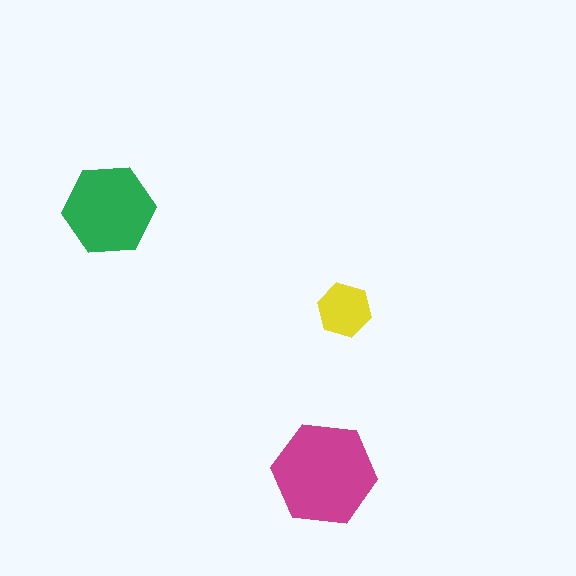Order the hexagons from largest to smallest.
the magenta one, the green one, the yellow one.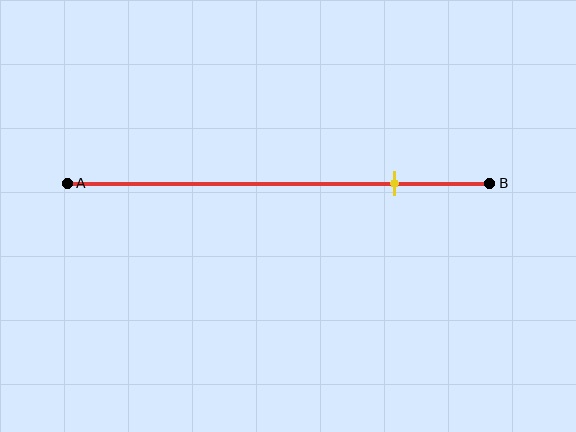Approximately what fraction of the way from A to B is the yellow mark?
The yellow mark is approximately 80% of the way from A to B.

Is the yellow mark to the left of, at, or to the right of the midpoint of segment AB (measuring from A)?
The yellow mark is to the right of the midpoint of segment AB.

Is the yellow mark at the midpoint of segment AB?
No, the mark is at about 80% from A, not at the 50% midpoint.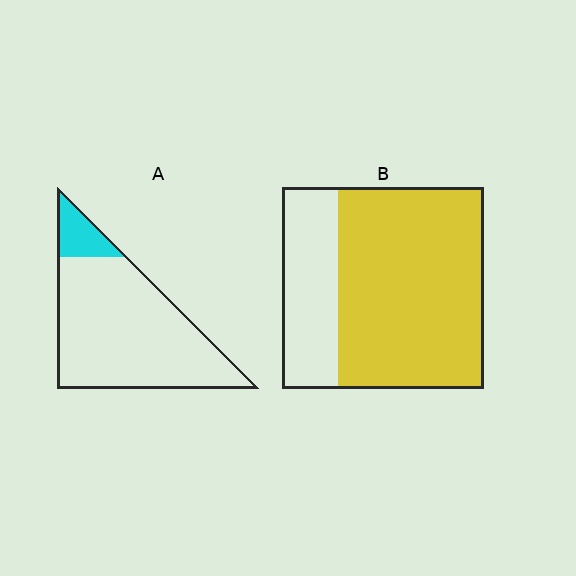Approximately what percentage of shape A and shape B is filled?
A is approximately 10% and B is approximately 70%.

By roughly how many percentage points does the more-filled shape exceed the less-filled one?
By roughly 60 percentage points (B over A).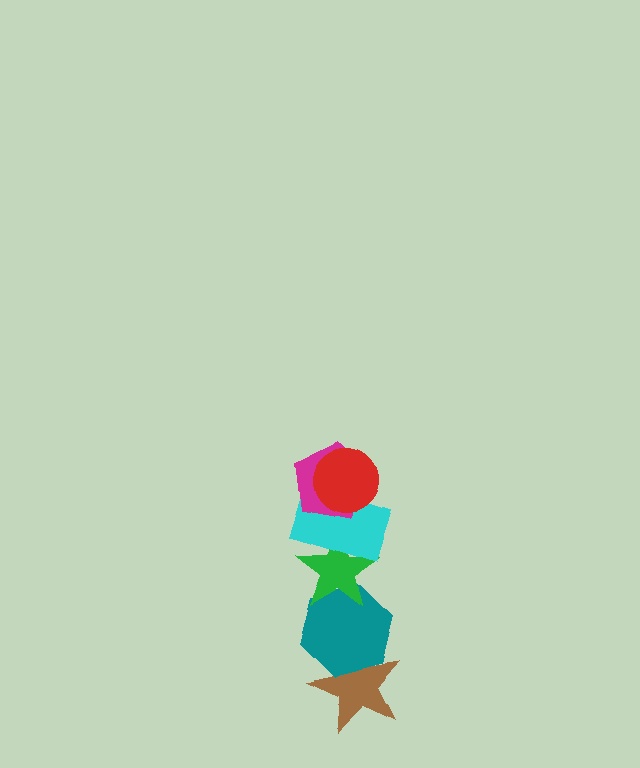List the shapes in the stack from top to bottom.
From top to bottom: the red circle, the magenta pentagon, the cyan rectangle, the green star, the teal hexagon, the brown star.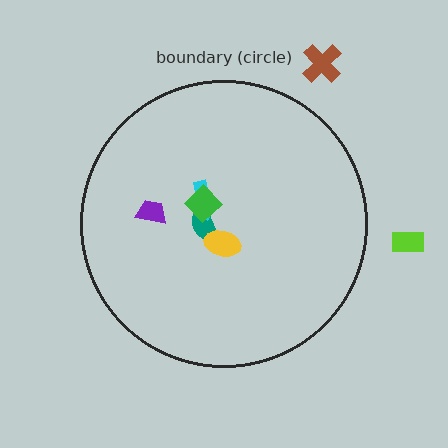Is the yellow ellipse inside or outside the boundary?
Inside.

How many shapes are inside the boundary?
5 inside, 2 outside.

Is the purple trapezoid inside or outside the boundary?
Inside.